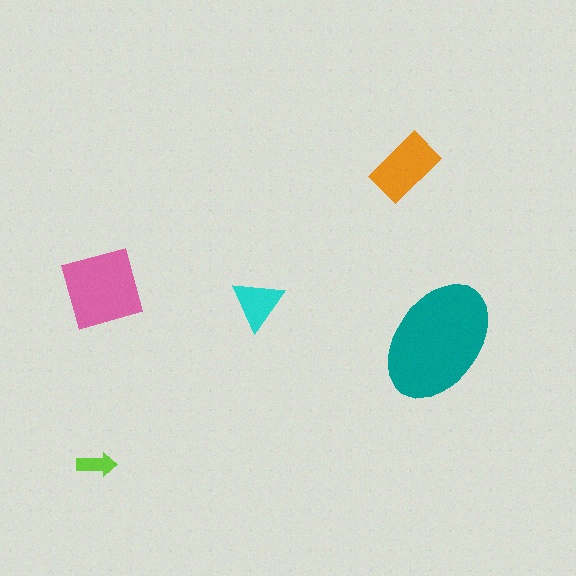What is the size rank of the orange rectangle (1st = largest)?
3rd.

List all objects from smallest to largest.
The lime arrow, the cyan triangle, the orange rectangle, the pink square, the teal ellipse.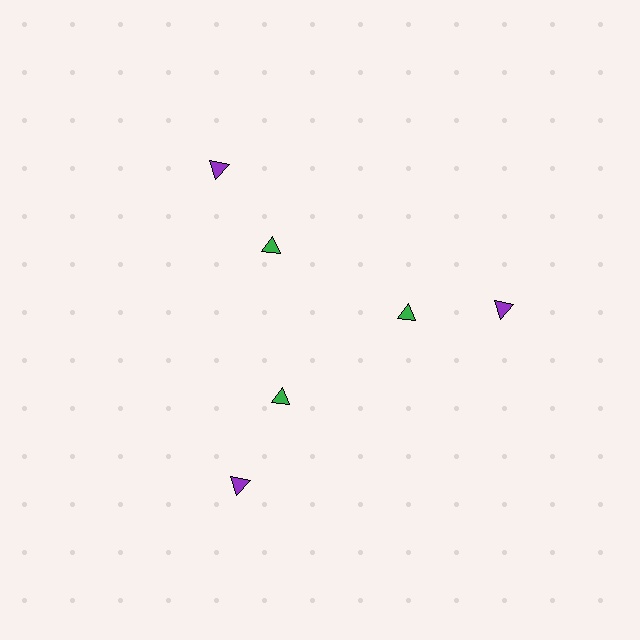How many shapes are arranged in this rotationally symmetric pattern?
There are 6 shapes, arranged in 3 groups of 2.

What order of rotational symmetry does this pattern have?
This pattern has 3-fold rotational symmetry.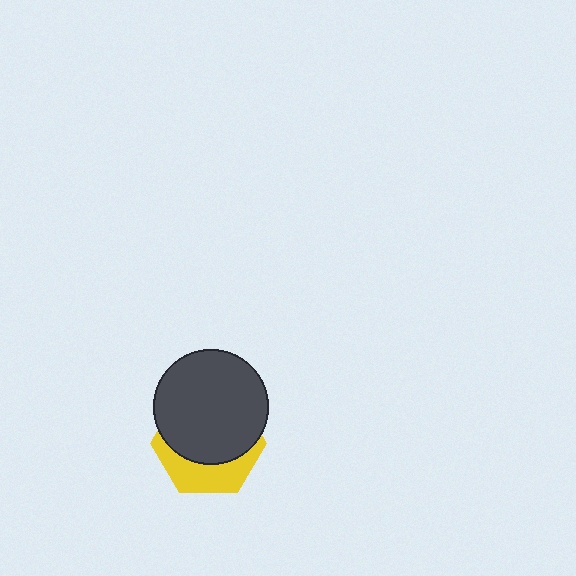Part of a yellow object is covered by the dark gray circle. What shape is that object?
It is a hexagon.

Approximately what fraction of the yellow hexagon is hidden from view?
Roughly 64% of the yellow hexagon is hidden behind the dark gray circle.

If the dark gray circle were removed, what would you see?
You would see the complete yellow hexagon.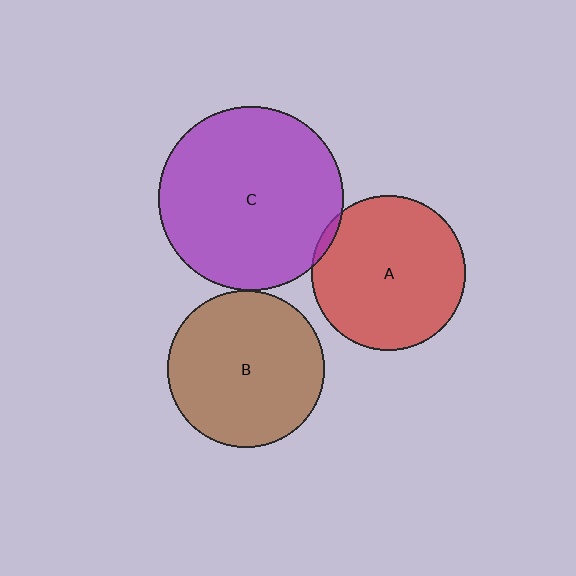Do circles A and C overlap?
Yes.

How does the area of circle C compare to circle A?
Approximately 1.4 times.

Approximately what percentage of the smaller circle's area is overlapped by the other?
Approximately 5%.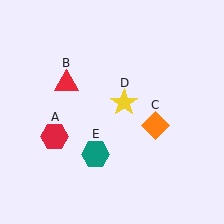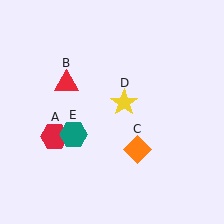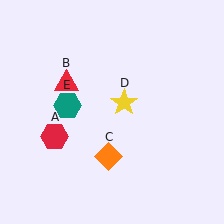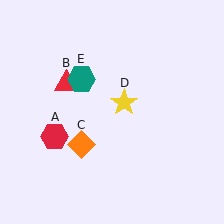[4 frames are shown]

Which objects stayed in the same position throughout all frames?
Red hexagon (object A) and red triangle (object B) and yellow star (object D) remained stationary.